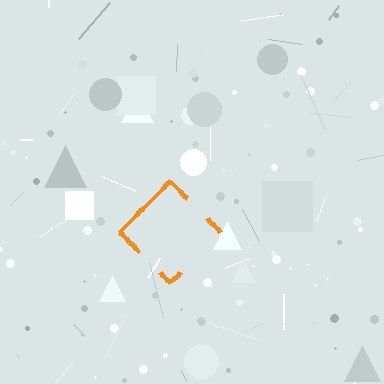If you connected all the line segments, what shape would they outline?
They would outline a diamond.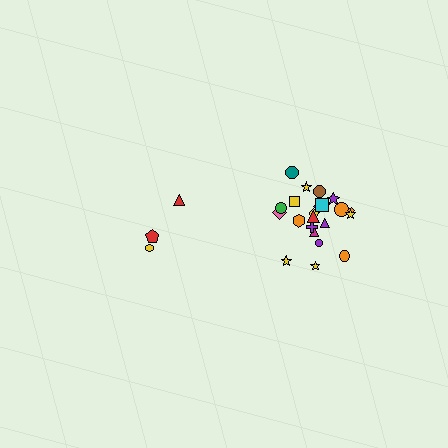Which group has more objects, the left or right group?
The right group.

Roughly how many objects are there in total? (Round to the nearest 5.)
Roughly 25 objects in total.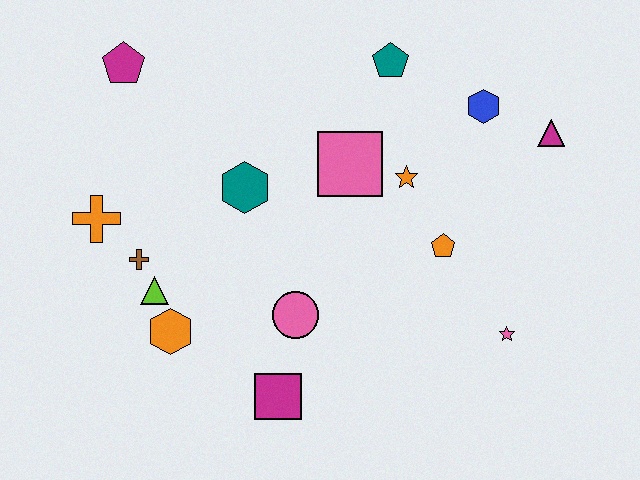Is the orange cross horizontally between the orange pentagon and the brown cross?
No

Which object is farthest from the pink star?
The magenta pentagon is farthest from the pink star.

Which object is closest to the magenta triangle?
The blue hexagon is closest to the magenta triangle.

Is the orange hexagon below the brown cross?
Yes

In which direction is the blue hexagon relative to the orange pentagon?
The blue hexagon is above the orange pentagon.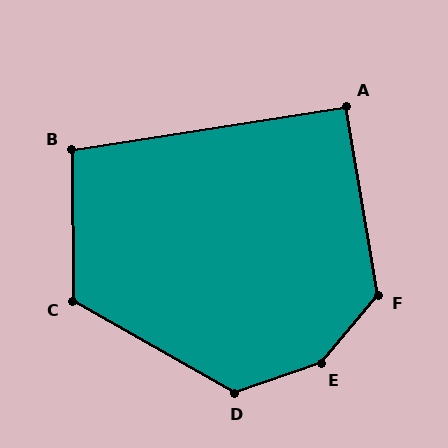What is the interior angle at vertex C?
Approximately 120 degrees (obtuse).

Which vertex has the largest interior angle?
E, at approximately 149 degrees.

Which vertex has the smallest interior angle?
A, at approximately 91 degrees.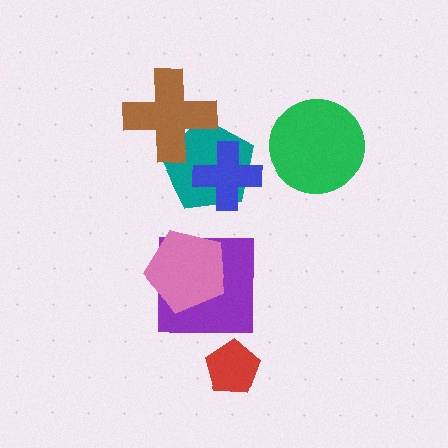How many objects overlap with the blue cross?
1 object overlaps with the blue cross.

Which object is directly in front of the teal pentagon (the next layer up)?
The brown cross is directly in front of the teal pentagon.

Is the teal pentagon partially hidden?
Yes, it is partially covered by another shape.